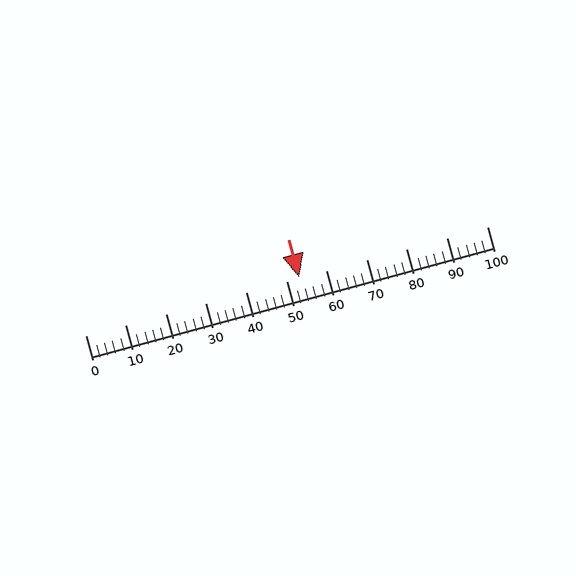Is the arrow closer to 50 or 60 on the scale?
The arrow is closer to 50.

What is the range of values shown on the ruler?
The ruler shows values from 0 to 100.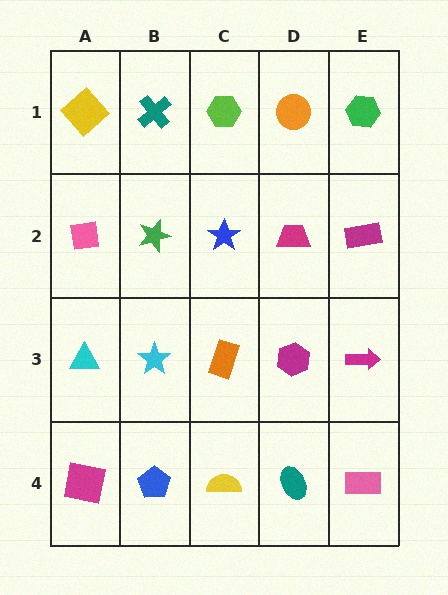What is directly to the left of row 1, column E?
An orange circle.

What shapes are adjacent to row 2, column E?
A green hexagon (row 1, column E), a magenta arrow (row 3, column E), a magenta trapezoid (row 2, column D).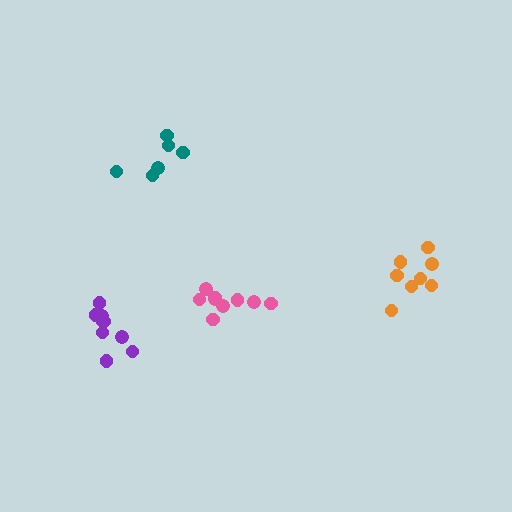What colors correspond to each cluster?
The clusters are colored: teal, purple, orange, pink.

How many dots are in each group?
Group 1: 6 dots, Group 2: 9 dots, Group 3: 8 dots, Group 4: 9 dots (32 total).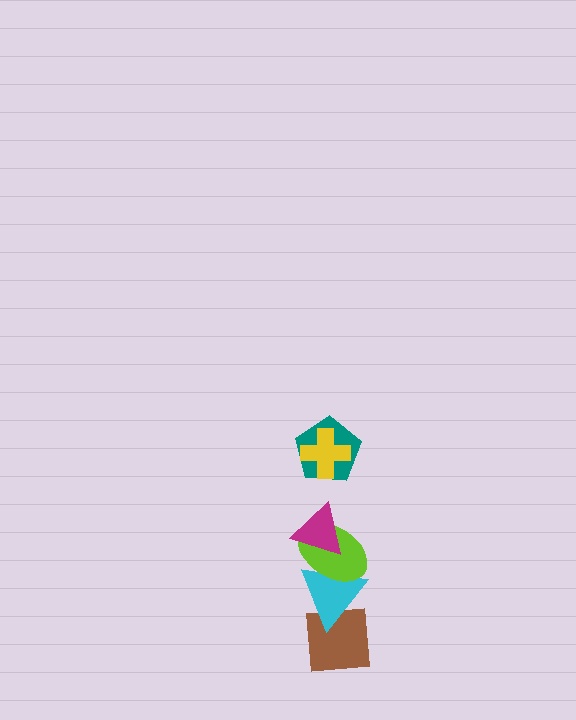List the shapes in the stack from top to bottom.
From top to bottom: the yellow cross, the teal pentagon, the magenta triangle, the lime ellipse, the cyan triangle, the brown square.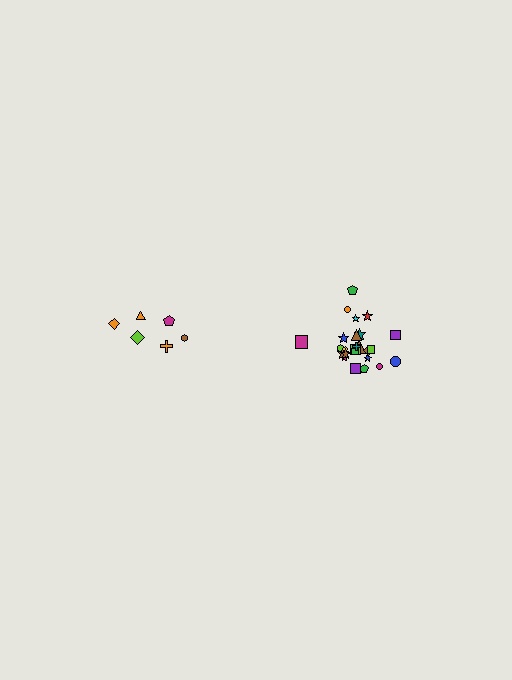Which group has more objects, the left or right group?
The right group.